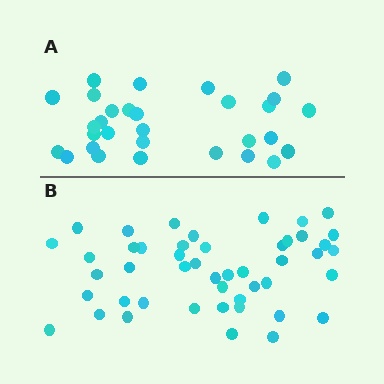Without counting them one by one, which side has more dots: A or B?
Region B (the bottom region) has more dots.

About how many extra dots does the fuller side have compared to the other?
Region B has approximately 15 more dots than region A.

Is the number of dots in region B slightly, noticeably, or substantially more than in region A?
Region B has substantially more. The ratio is roughly 1.6 to 1.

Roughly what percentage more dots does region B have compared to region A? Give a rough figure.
About 55% more.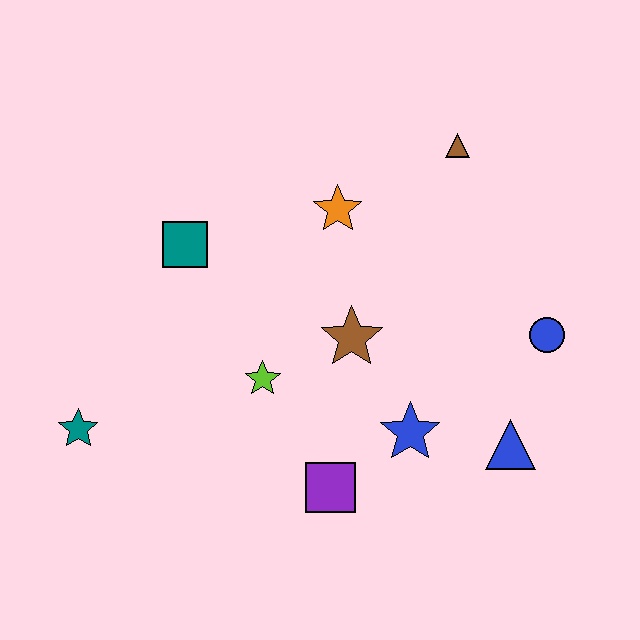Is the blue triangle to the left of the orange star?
No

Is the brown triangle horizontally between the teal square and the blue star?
No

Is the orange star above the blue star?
Yes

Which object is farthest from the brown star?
The teal star is farthest from the brown star.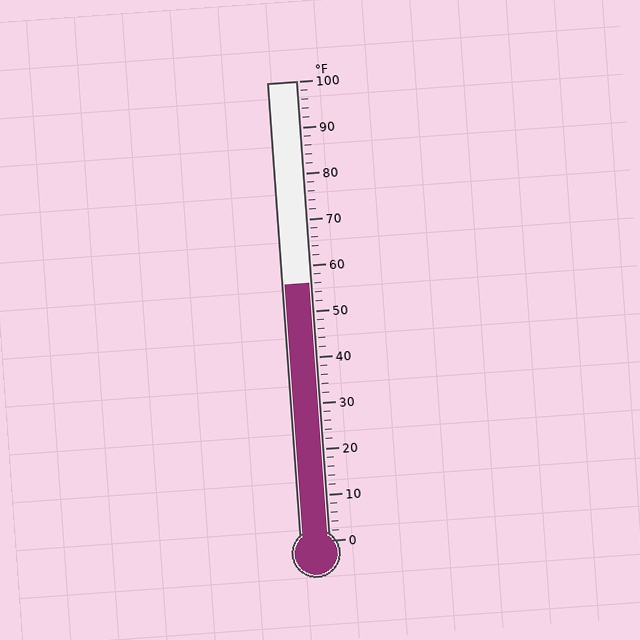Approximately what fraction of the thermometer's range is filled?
The thermometer is filled to approximately 55% of its range.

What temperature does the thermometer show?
The thermometer shows approximately 56°F.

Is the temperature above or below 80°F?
The temperature is below 80°F.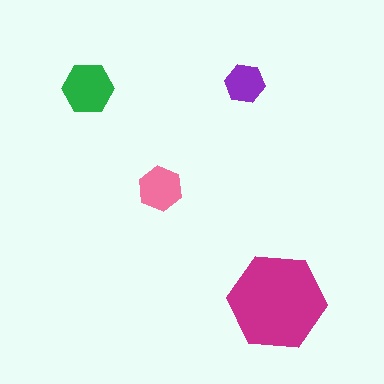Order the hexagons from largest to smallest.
the magenta one, the green one, the pink one, the purple one.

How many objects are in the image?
There are 4 objects in the image.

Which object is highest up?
The purple hexagon is topmost.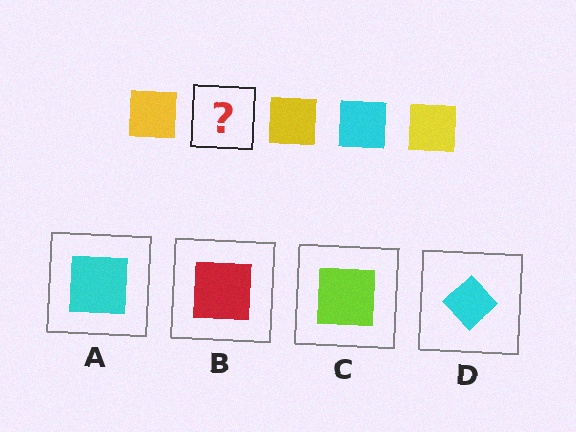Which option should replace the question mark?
Option A.